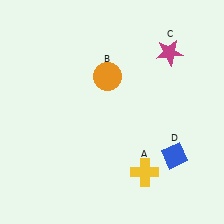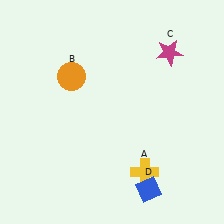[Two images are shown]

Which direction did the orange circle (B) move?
The orange circle (B) moved left.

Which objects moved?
The objects that moved are: the orange circle (B), the blue diamond (D).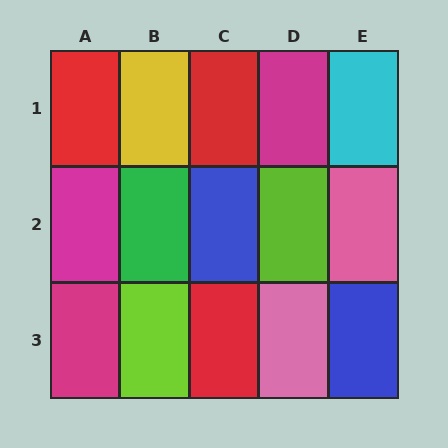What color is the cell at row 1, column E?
Cyan.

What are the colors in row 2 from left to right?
Magenta, green, blue, lime, pink.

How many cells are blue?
2 cells are blue.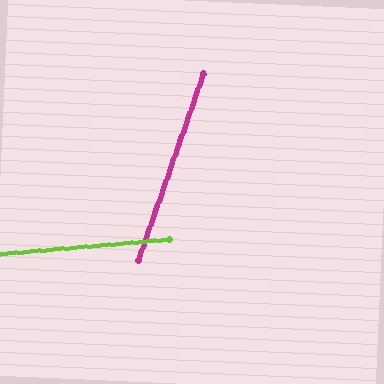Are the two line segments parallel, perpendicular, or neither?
Neither parallel nor perpendicular — they differ by about 66°.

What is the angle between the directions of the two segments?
Approximately 66 degrees.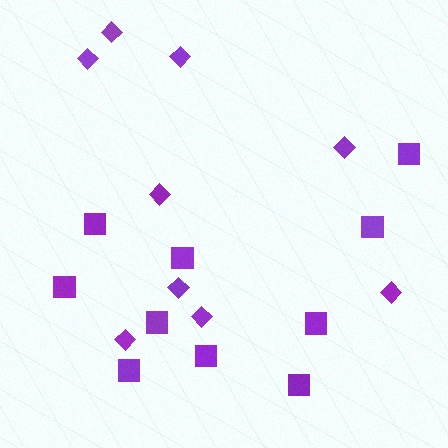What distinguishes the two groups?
There are 2 groups: one group of squares (10) and one group of diamonds (9).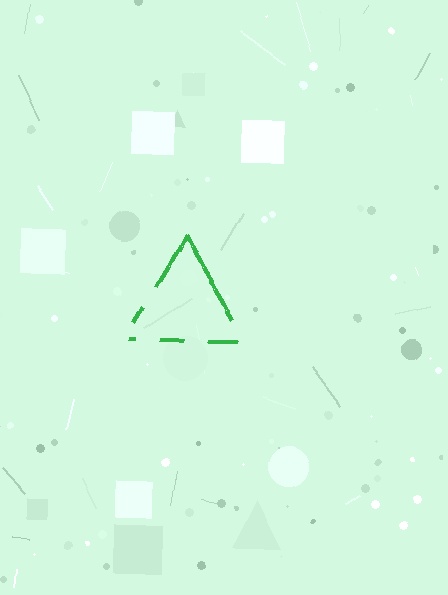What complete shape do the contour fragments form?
The contour fragments form a triangle.